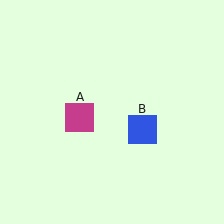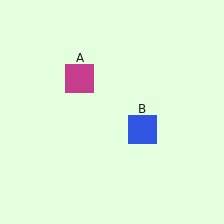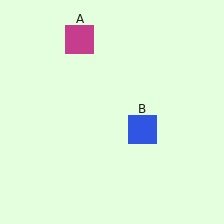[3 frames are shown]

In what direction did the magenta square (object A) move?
The magenta square (object A) moved up.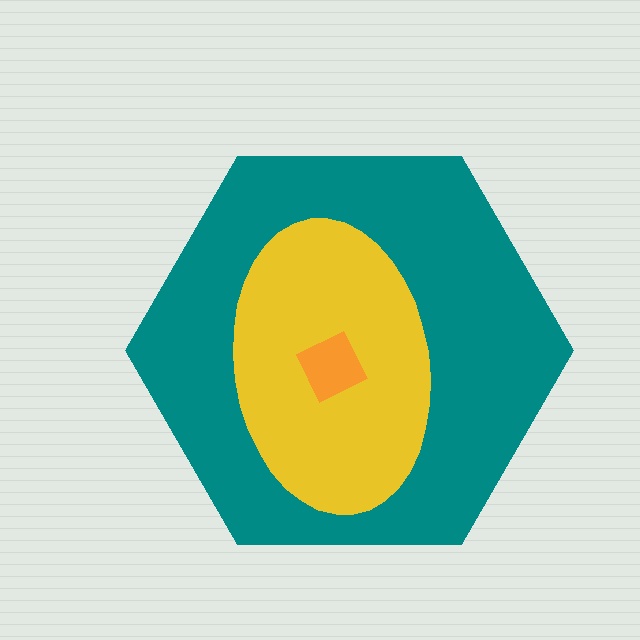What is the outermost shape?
The teal hexagon.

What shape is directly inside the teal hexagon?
The yellow ellipse.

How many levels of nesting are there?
3.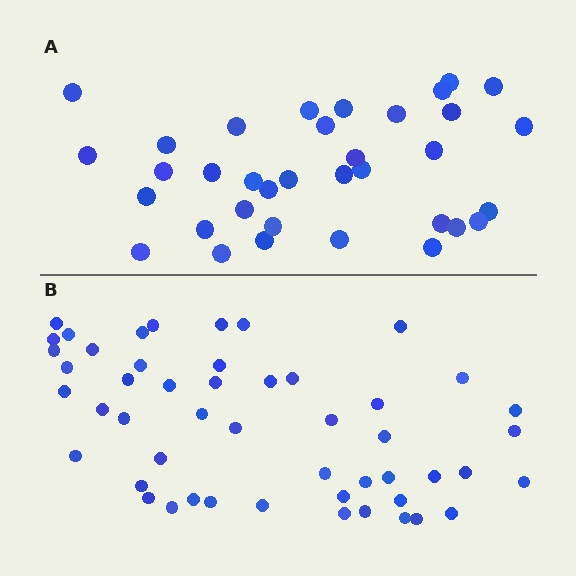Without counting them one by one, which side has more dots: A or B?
Region B (the bottom region) has more dots.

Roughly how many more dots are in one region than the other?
Region B has approximately 15 more dots than region A.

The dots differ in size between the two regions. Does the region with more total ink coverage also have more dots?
No. Region A has more total ink coverage because its dots are larger, but region B actually contains more individual dots. Total area can be misleading — the number of items is what matters here.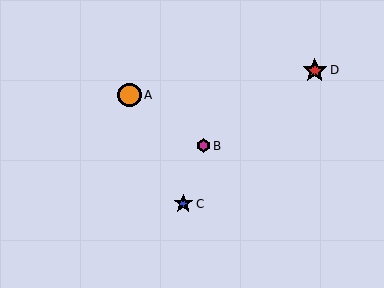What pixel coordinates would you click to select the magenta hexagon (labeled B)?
Click at (204, 146) to select the magenta hexagon B.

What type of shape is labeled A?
Shape A is an orange circle.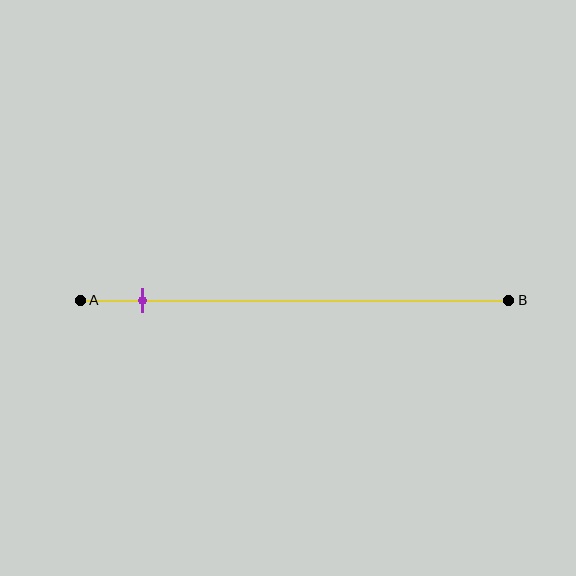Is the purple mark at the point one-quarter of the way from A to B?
No, the mark is at about 15% from A, not at the 25% one-quarter point.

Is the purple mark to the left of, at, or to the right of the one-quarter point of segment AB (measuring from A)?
The purple mark is to the left of the one-quarter point of segment AB.